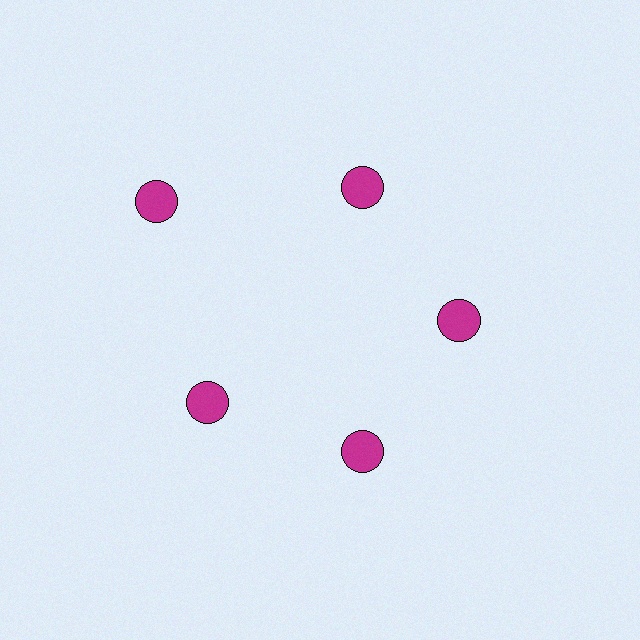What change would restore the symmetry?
The symmetry would be restored by moving it inward, back onto the ring so that all 5 circles sit at equal angles and equal distance from the center.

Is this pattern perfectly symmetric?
No. The 5 magenta circles are arranged in a ring, but one element near the 10 o'clock position is pushed outward from the center, breaking the 5-fold rotational symmetry.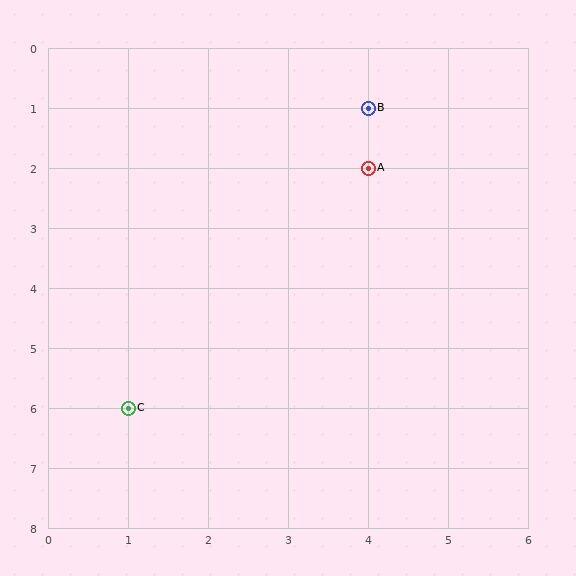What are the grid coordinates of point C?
Point C is at grid coordinates (1, 6).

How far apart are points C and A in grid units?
Points C and A are 3 columns and 4 rows apart (about 5.0 grid units diagonally).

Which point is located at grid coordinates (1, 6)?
Point C is at (1, 6).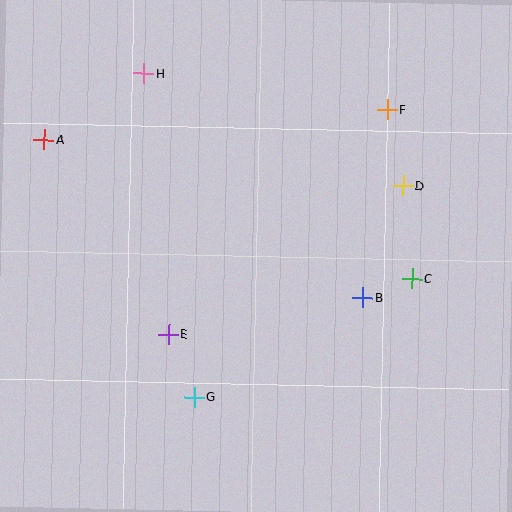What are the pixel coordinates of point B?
Point B is at (363, 297).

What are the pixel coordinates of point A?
Point A is at (44, 140).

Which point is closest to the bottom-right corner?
Point C is closest to the bottom-right corner.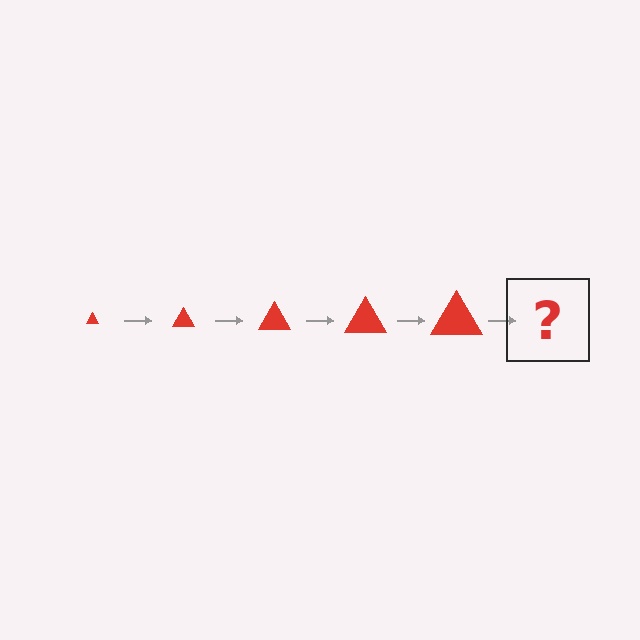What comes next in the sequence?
The next element should be a red triangle, larger than the previous one.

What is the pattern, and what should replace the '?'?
The pattern is that the triangle gets progressively larger each step. The '?' should be a red triangle, larger than the previous one.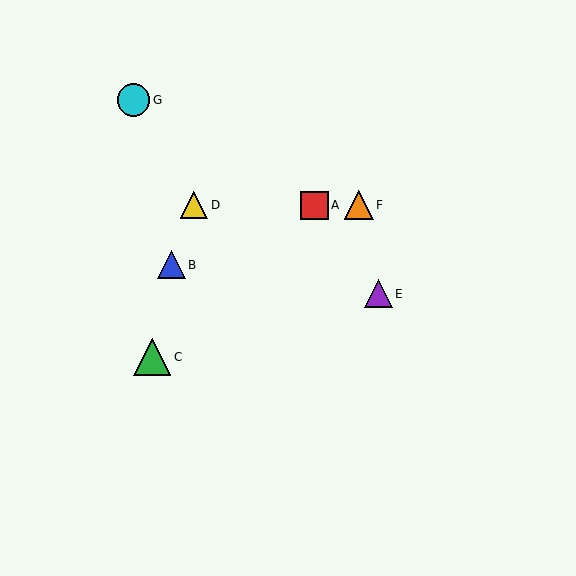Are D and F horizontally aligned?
Yes, both are at y≈205.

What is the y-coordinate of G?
Object G is at y≈100.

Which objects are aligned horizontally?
Objects A, D, F are aligned horizontally.